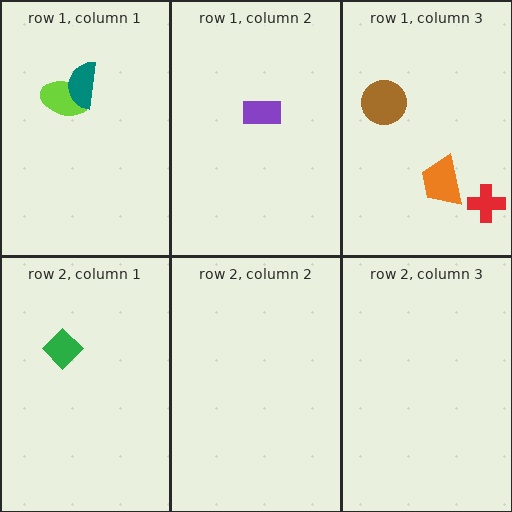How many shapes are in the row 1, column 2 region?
1.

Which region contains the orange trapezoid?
The row 1, column 3 region.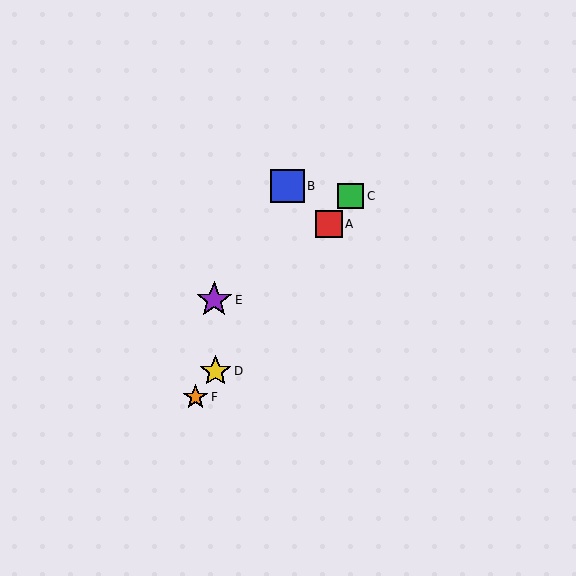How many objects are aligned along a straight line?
4 objects (A, C, D, F) are aligned along a straight line.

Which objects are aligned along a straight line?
Objects A, C, D, F are aligned along a straight line.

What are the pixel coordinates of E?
Object E is at (214, 300).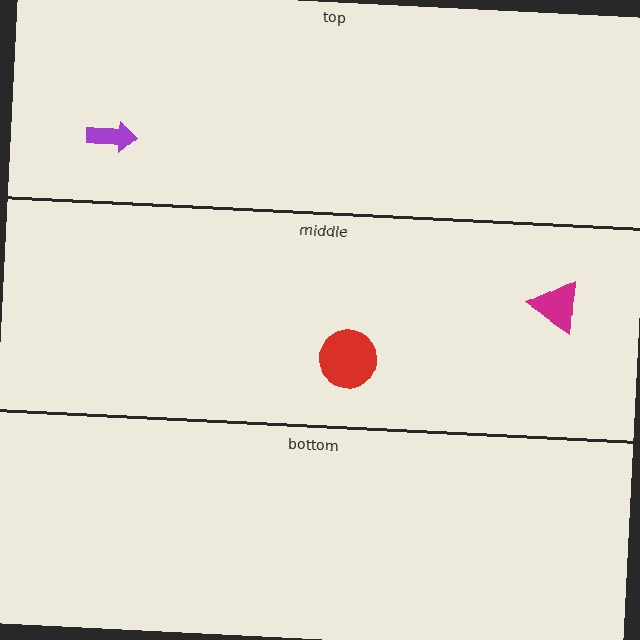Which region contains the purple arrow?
The top region.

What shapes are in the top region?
The purple arrow.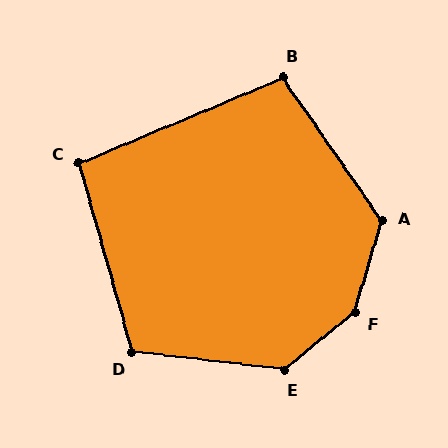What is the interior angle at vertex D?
Approximately 112 degrees (obtuse).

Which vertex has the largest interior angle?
F, at approximately 146 degrees.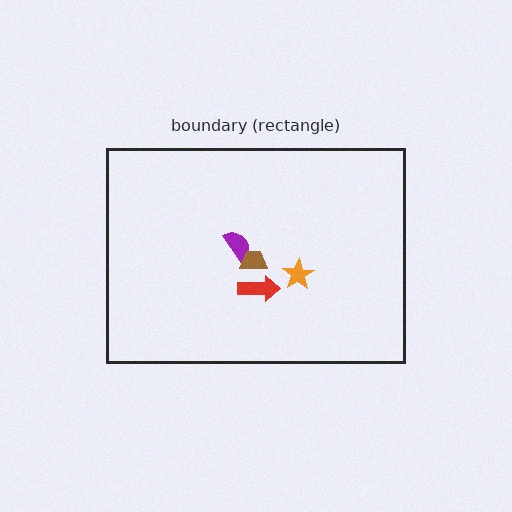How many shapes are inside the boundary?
4 inside, 0 outside.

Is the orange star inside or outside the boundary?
Inside.